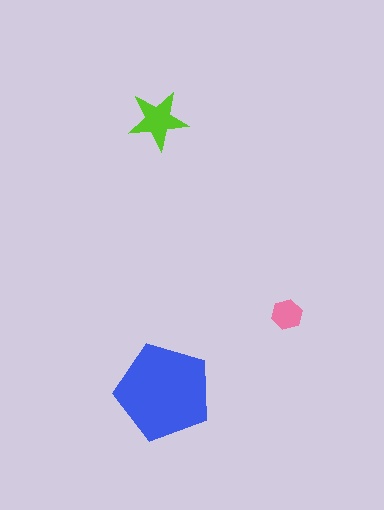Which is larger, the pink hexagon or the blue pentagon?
The blue pentagon.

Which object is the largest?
The blue pentagon.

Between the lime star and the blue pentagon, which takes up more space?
The blue pentagon.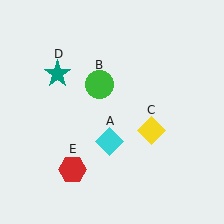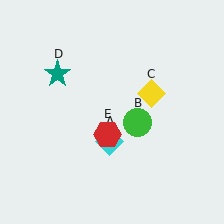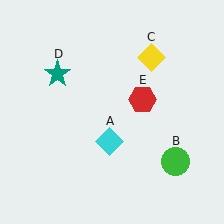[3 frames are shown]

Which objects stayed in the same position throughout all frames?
Cyan diamond (object A) and teal star (object D) remained stationary.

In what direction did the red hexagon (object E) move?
The red hexagon (object E) moved up and to the right.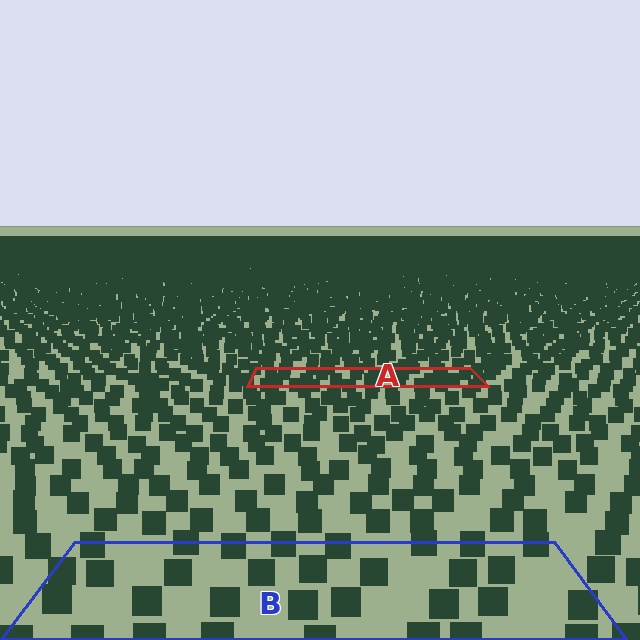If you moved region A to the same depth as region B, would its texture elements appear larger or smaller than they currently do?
They would appear larger. At a closer depth, the same texture elements are projected at a bigger on-screen size.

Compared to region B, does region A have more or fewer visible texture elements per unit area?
Region A has more texture elements per unit area — they are packed more densely because it is farther away.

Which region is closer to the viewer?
Region B is closer. The texture elements there are larger and more spread out.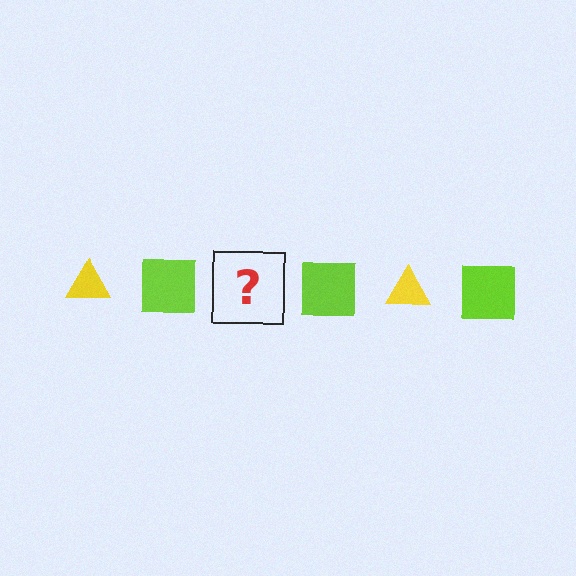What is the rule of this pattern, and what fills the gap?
The rule is that the pattern alternates between yellow triangle and lime square. The gap should be filled with a yellow triangle.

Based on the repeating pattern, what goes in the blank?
The blank should be a yellow triangle.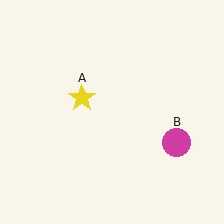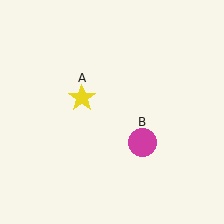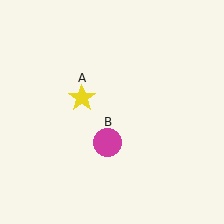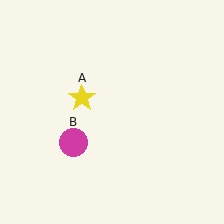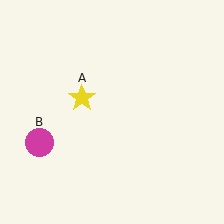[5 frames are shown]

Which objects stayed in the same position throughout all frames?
Yellow star (object A) remained stationary.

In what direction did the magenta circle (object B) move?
The magenta circle (object B) moved left.